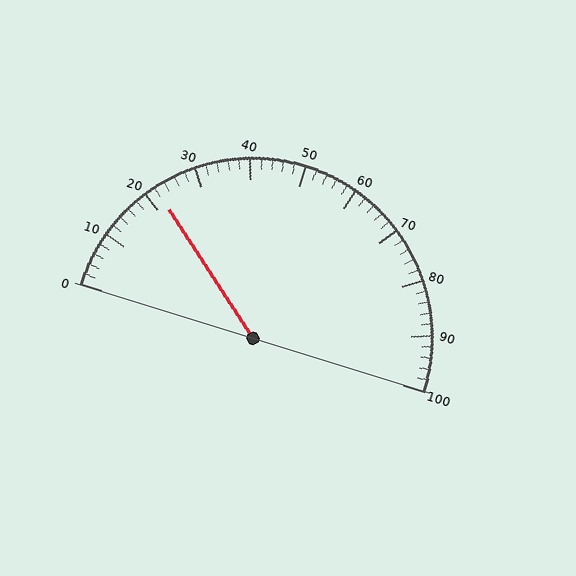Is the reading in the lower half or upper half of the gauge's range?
The reading is in the lower half of the range (0 to 100).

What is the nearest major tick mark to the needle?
The nearest major tick mark is 20.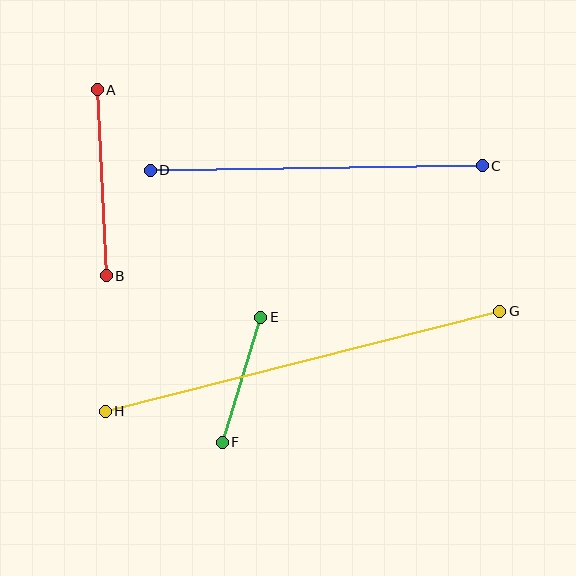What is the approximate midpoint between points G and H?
The midpoint is at approximately (302, 361) pixels.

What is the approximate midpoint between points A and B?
The midpoint is at approximately (102, 183) pixels.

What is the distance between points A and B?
The distance is approximately 186 pixels.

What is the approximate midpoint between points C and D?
The midpoint is at approximately (316, 168) pixels.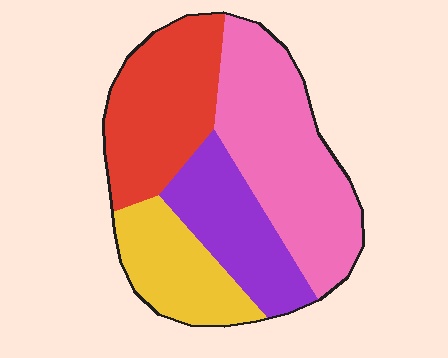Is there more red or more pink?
Pink.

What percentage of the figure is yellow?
Yellow takes up less than a quarter of the figure.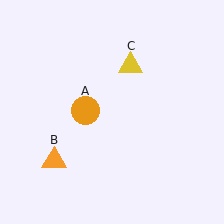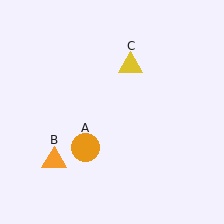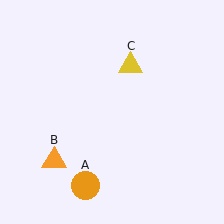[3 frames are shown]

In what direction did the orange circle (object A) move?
The orange circle (object A) moved down.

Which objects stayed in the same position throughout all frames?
Orange triangle (object B) and yellow triangle (object C) remained stationary.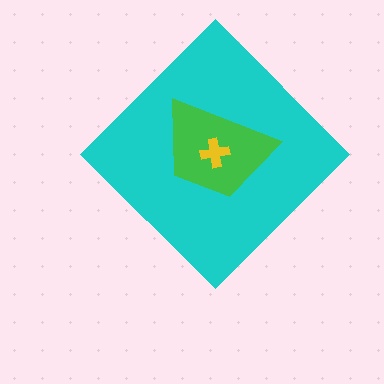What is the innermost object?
The yellow cross.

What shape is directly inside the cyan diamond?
The green trapezoid.